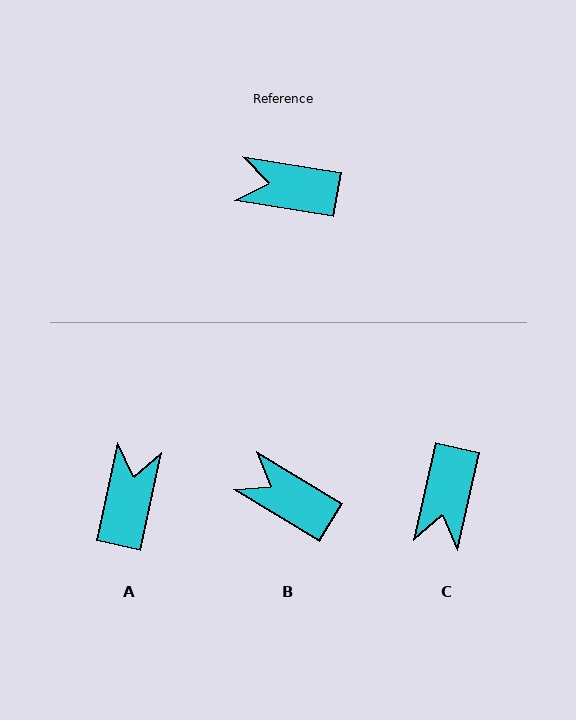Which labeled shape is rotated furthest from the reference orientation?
A, about 93 degrees away.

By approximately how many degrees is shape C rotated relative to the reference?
Approximately 87 degrees counter-clockwise.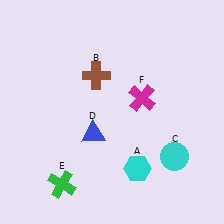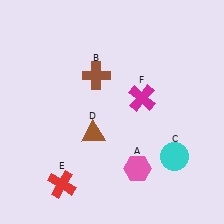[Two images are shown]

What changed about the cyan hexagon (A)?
In Image 1, A is cyan. In Image 2, it changed to pink.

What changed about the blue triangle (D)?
In Image 1, D is blue. In Image 2, it changed to brown.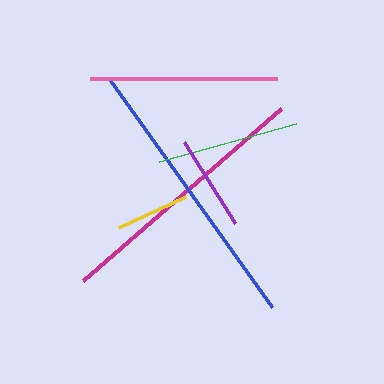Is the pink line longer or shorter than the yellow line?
The pink line is longer than the yellow line.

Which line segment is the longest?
The blue line is the longest at approximately 279 pixels.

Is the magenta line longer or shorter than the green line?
The magenta line is longer than the green line.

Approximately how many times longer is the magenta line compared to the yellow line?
The magenta line is approximately 3.5 times the length of the yellow line.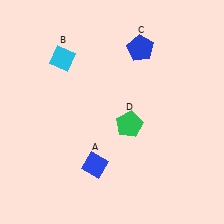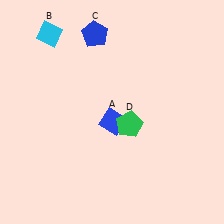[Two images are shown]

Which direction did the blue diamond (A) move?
The blue diamond (A) moved up.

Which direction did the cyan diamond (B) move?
The cyan diamond (B) moved up.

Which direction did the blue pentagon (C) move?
The blue pentagon (C) moved left.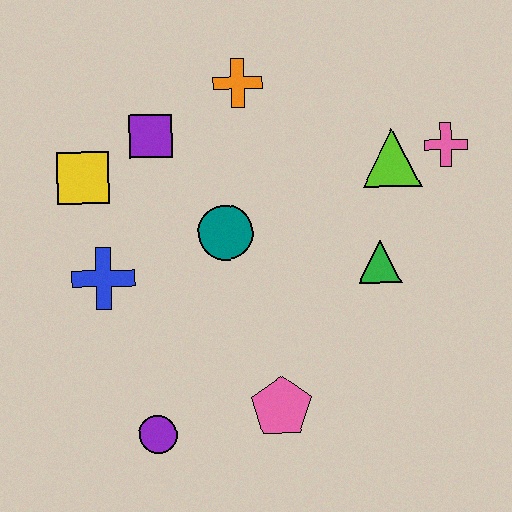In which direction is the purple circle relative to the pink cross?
The purple circle is to the left of the pink cross.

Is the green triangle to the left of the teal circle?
No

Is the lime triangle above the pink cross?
No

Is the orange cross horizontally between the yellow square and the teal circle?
No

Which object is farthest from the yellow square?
The pink cross is farthest from the yellow square.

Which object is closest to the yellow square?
The purple square is closest to the yellow square.